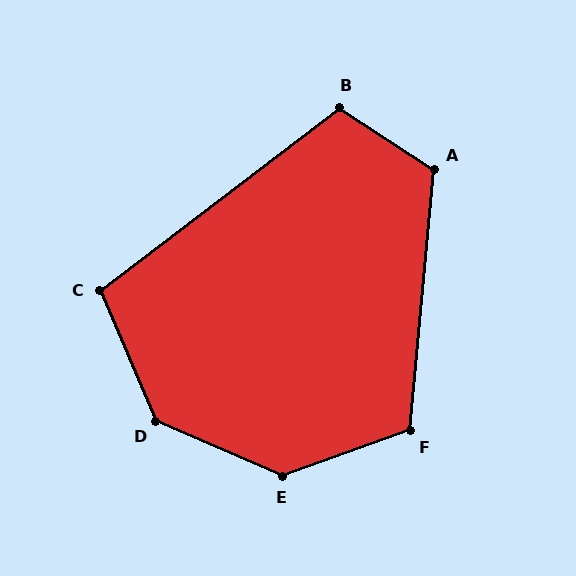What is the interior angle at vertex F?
Approximately 115 degrees (obtuse).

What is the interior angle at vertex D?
Approximately 136 degrees (obtuse).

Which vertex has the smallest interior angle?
C, at approximately 104 degrees.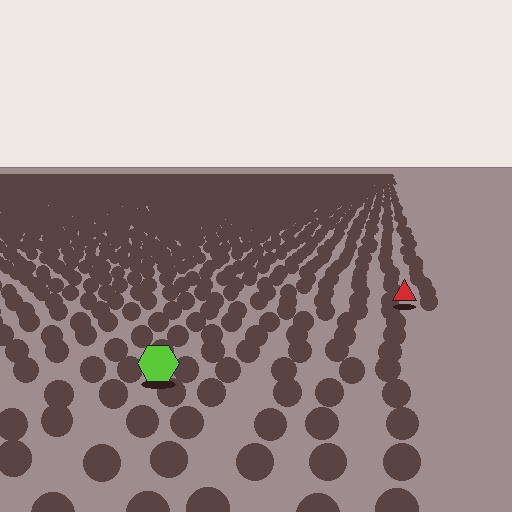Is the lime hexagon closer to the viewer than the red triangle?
Yes. The lime hexagon is closer — you can tell from the texture gradient: the ground texture is coarser near it.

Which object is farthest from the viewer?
The red triangle is farthest from the viewer. It appears smaller and the ground texture around it is denser.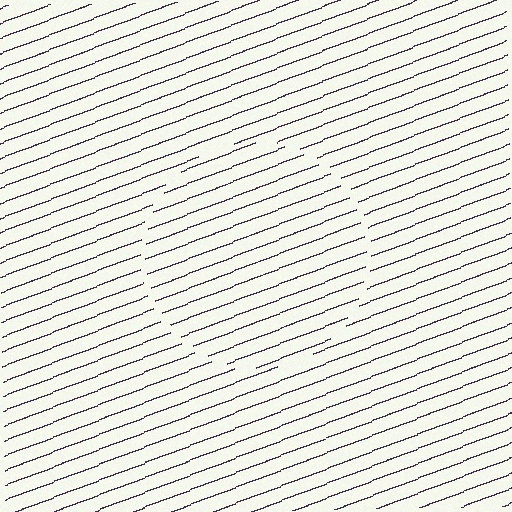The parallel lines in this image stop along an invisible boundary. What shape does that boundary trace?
An illusory circle. The interior of the shape contains the same grating, shifted by half a period — the contour is defined by the phase discontinuity where line-ends from the inner and outer gratings abut.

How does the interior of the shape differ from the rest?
The interior of the shape contains the same grating, shifted by half a period — the contour is defined by the phase discontinuity where line-ends from the inner and outer gratings abut.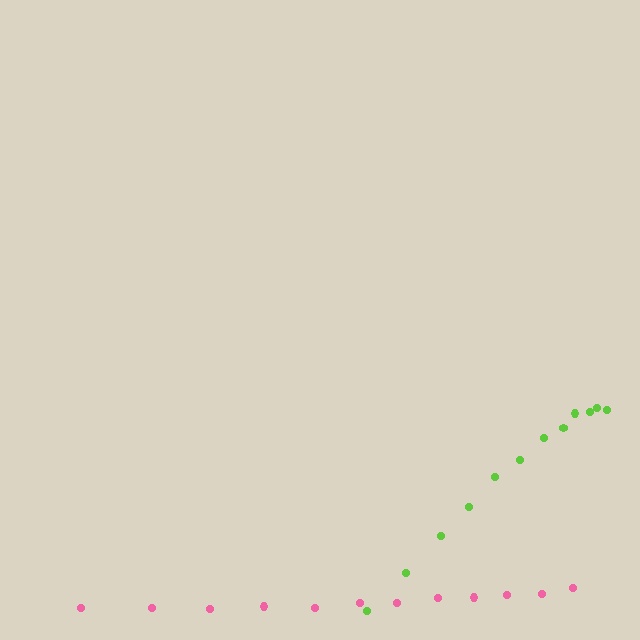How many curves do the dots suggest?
There are 2 distinct paths.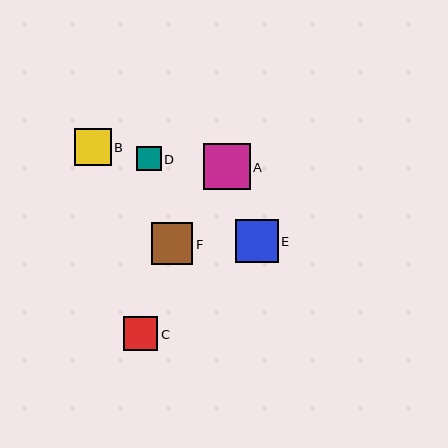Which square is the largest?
Square A is the largest with a size of approximately 47 pixels.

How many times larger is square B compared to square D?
Square B is approximately 1.5 times the size of square D.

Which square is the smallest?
Square D is the smallest with a size of approximately 25 pixels.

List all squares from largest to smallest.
From largest to smallest: A, E, F, B, C, D.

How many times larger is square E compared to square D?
Square E is approximately 1.8 times the size of square D.